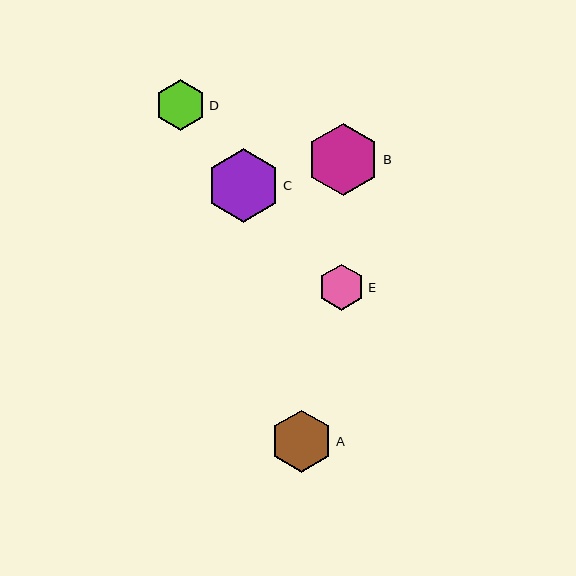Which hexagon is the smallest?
Hexagon E is the smallest with a size of approximately 46 pixels.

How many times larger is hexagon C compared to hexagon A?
Hexagon C is approximately 1.2 times the size of hexagon A.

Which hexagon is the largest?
Hexagon C is the largest with a size of approximately 74 pixels.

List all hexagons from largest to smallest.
From largest to smallest: C, B, A, D, E.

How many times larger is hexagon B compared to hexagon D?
Hexagon B is approximately 1.4 times the size of hexagon D.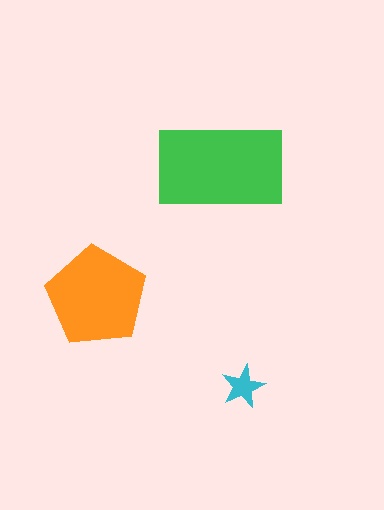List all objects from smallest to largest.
The cyan star, the orange pentagon, the green rectangle.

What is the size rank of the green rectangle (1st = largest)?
1st.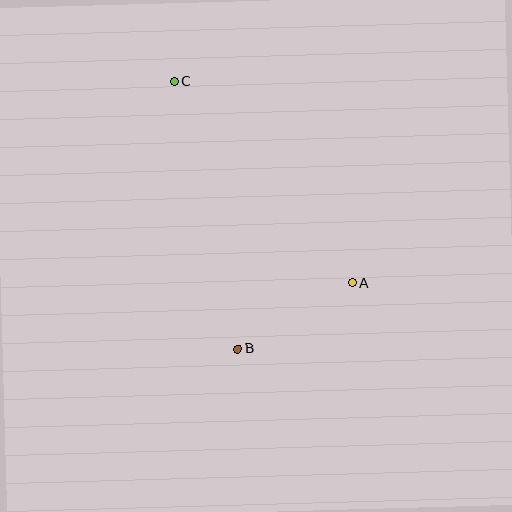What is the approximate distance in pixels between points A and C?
The distance between A and C is approximately 269 pixels.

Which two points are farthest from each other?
Points B and C are farthest from each other.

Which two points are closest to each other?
Points A and B are closest to each other.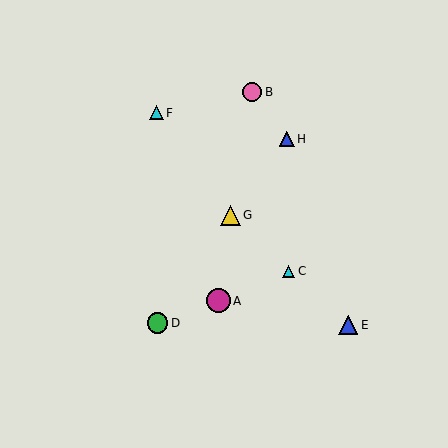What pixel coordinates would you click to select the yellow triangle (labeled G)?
Click at (230, 215) to select the yellow triangle G.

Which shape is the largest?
The magenta circle (labeled A) is the largest.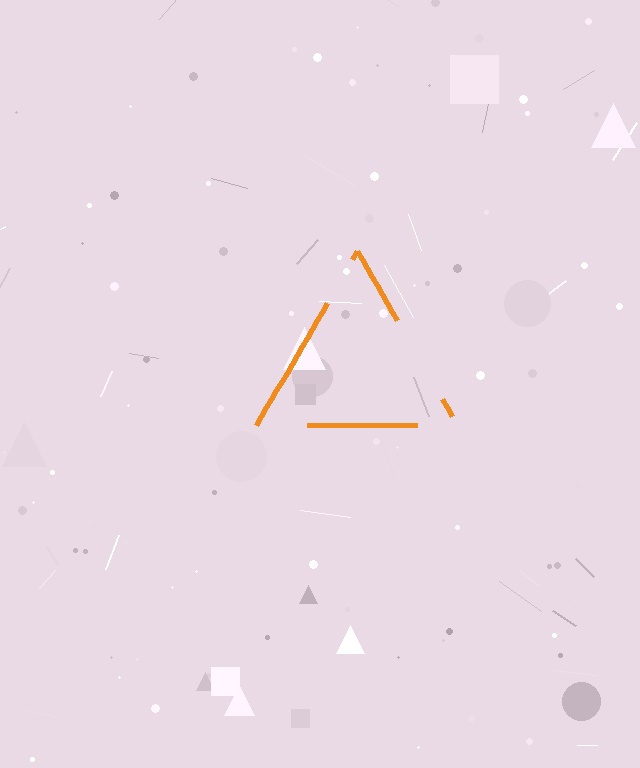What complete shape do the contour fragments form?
The contour fragments form a triangle.